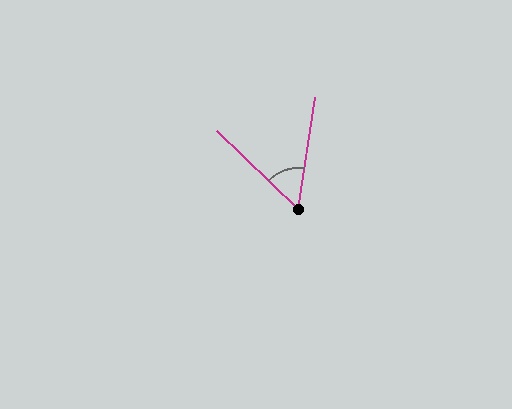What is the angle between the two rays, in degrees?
Approximately 55 degrees.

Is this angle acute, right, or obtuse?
It is acute.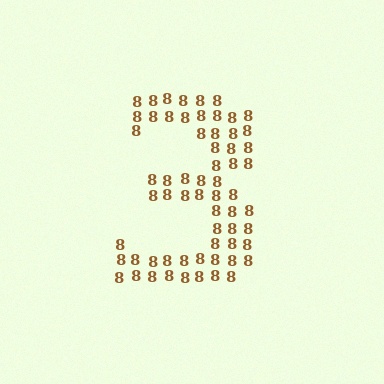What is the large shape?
The large shape is the digit 3.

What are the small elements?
The small elements are digit 8's.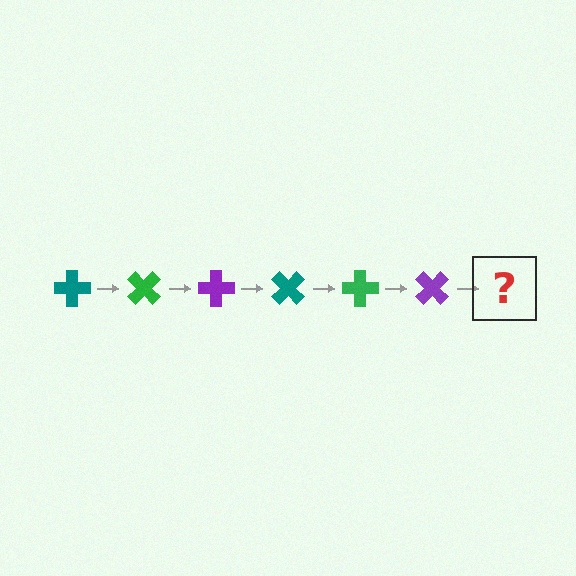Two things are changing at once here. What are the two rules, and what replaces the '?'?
The two rules are that it rotates 45 degrees each step and the color cycles through teal, green, and purple. The '?' should be a teal cross, rotated 270 degrees from the start.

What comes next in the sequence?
The next element should be a teal cross, rotated 270 degrees from the start.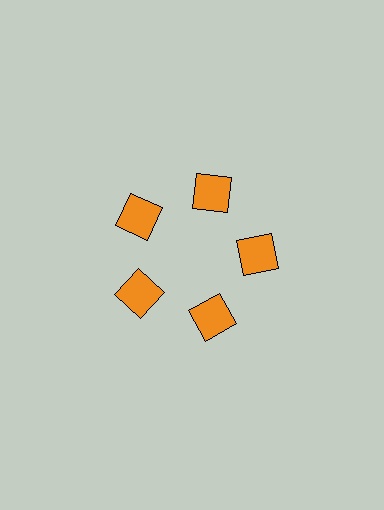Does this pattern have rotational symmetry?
Yes, this pattern has 5-fold rotational symmetry. It looks the same after rotating 72 degrees around the center.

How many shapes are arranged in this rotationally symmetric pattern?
There are 5 shapes, arranged in 5 groups of 1.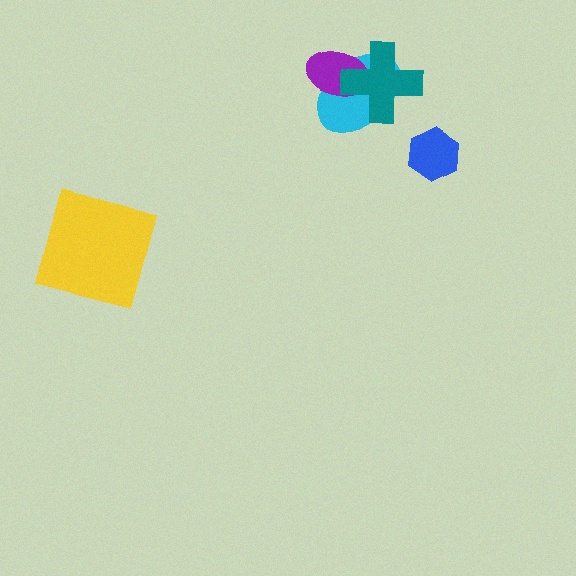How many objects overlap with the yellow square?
0 objects overlap with the yellow square.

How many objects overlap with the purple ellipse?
2 objects overlap with the purple ellipse.